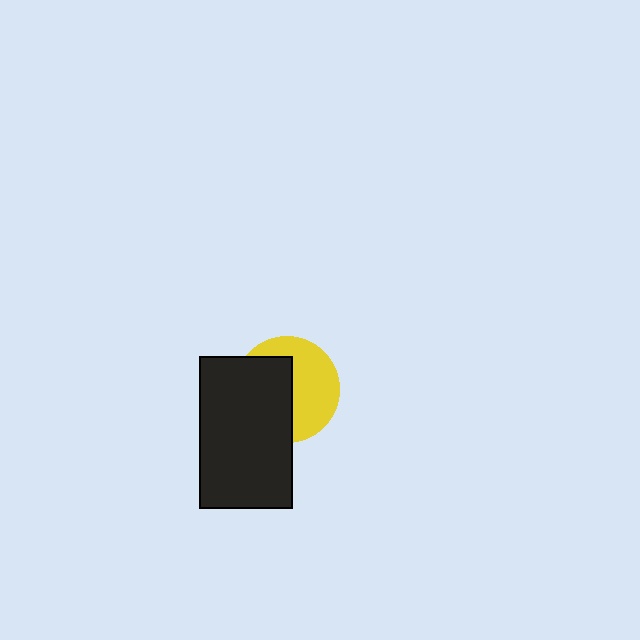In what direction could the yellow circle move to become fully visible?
The yellow circle could move right. That would shift it out from behind the black rectangle entirely.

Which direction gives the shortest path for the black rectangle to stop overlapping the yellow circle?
Moving left gives the shortest separation.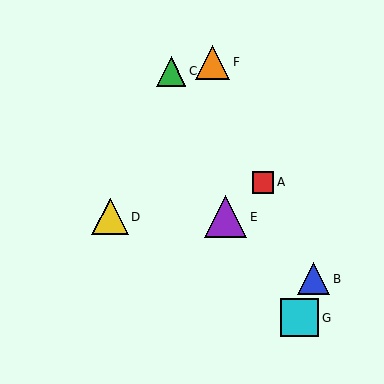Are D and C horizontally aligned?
No, D is at y≈217 and C is at y≈71.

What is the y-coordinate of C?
Object C is at y≈71.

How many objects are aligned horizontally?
2 objects (D, E) are aligned horizontally.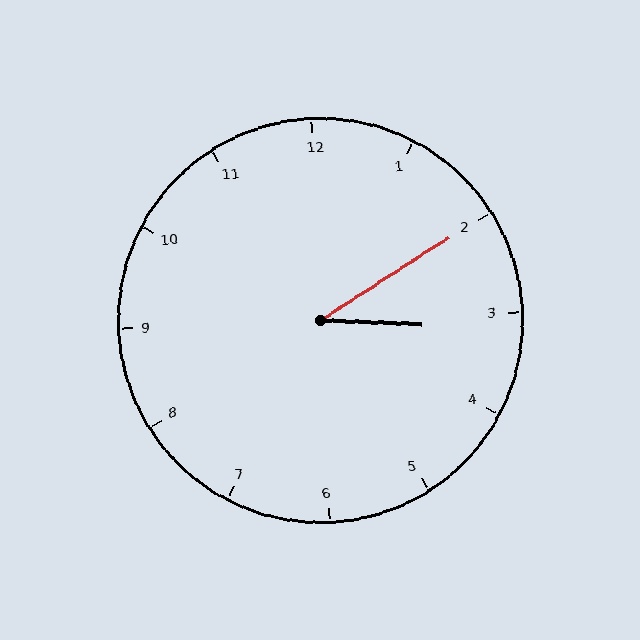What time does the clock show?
3:10.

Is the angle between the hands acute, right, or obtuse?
It is acute.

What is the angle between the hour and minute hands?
Approximately 35 degrees.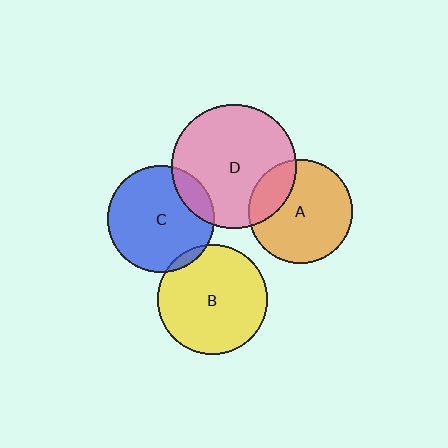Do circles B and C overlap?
Yes.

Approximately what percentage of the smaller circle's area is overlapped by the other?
Approximately 5%.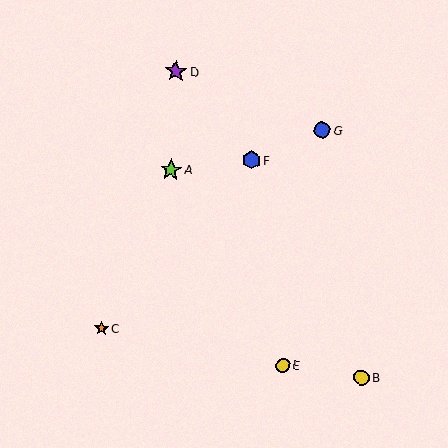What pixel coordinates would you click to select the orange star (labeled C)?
Click at (101, 329) to select the orange star C.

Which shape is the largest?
The purple star (labeled D) is the largest.